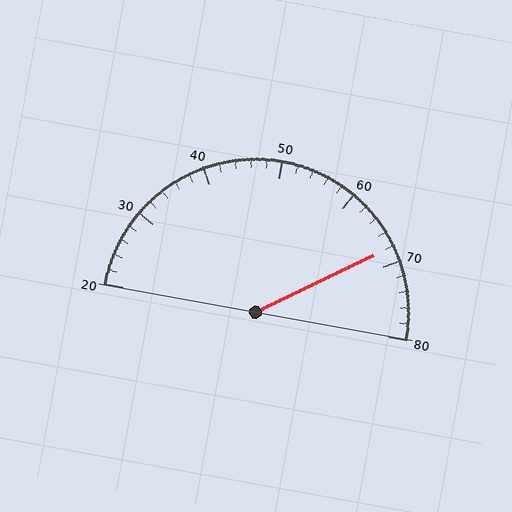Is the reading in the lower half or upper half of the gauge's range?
The reading is in the upper half of the range (20 to 80).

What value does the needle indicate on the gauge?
The needle indicates approximately 68.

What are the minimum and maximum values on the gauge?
The gauge ranges from 20 to 80.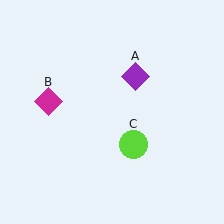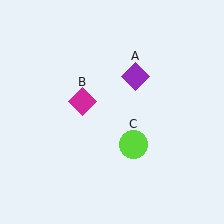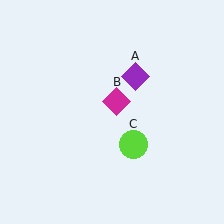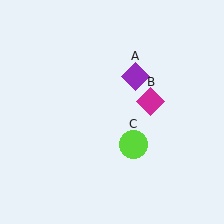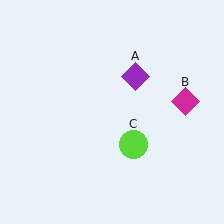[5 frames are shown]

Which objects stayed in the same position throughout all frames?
Purple diamond (object A) and lime circle (object C) remained stationary.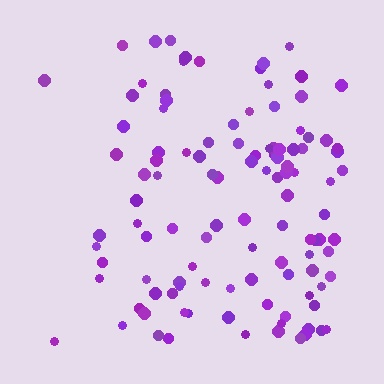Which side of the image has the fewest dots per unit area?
The left.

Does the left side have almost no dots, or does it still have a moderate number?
Still a moderate number, just noticeably fewer than the right.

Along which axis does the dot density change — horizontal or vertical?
Horizontal.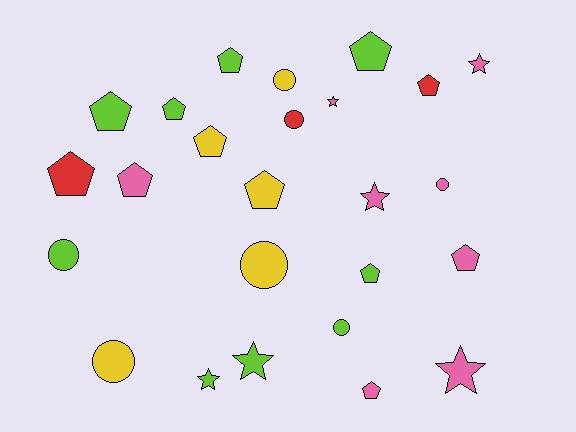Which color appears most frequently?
Lime, with 9 objects.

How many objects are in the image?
There are 25 objects.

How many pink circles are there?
There is 1 pink circle.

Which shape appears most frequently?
Pentagon, with 12 objects.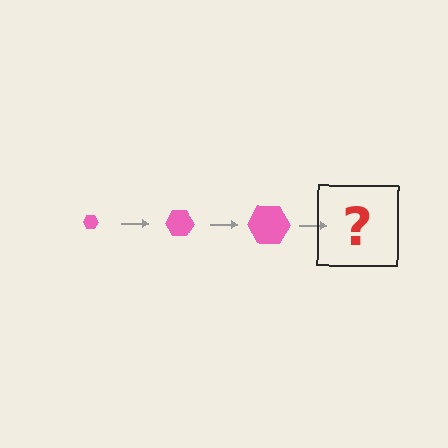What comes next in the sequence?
The next element should be a pink hexagon, larger than the previous one.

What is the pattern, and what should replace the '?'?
The pattern is that the hexagon gets progressively larger each step. The '?' should be a pink hexagon, larger than the previous one.